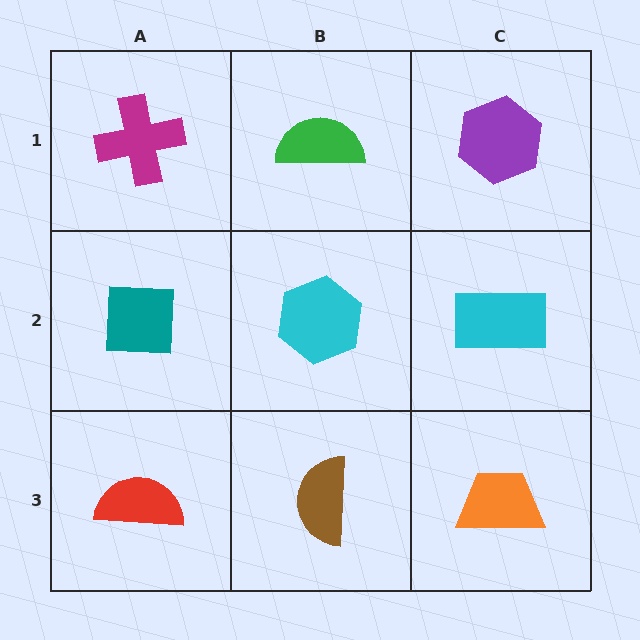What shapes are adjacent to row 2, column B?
A green semicircle (row 1, column B), a brown semicircle (row 3, column B), a teal square (row 2, column A), a cyan rectangle (row 2, column C).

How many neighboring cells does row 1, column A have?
2.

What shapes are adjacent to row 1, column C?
A cyan rectangle (row 2, column C), a green semicircle (row 1, column B).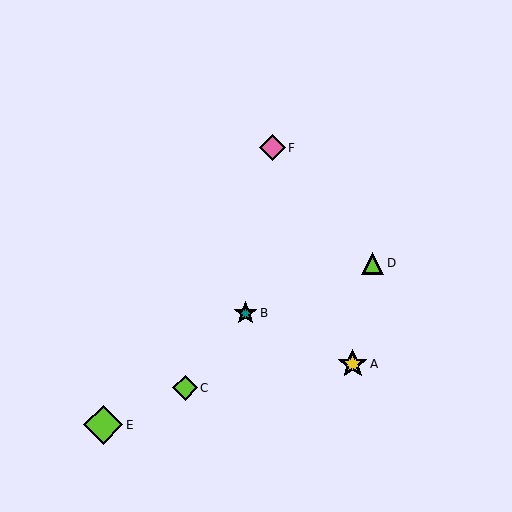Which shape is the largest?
The lime diamond (labeled E) is the largest.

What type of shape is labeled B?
Shape B is a teal star.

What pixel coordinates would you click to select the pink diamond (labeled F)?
Click at (272, 148) to select the pink diamond F.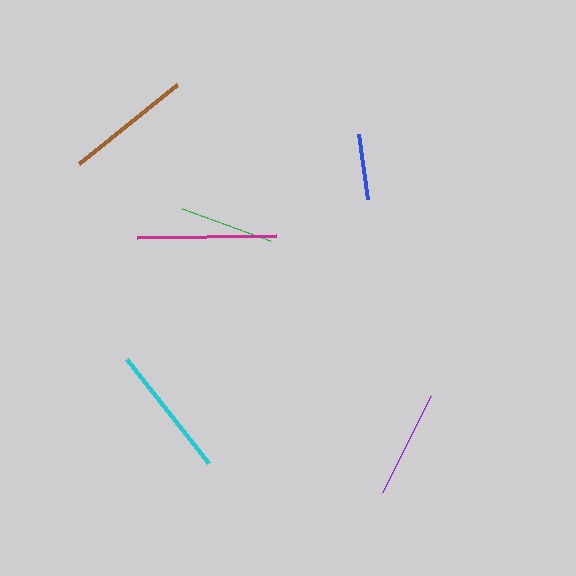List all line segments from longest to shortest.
From longest to shortest: magenta, cyan, brown, purple, green, blue.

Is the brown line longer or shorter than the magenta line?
The magenta line is longer than the brown line.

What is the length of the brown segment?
The brown segment is approximately 126 pixels long.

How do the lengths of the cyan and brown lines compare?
The cyan and brown lines are approximately the same length.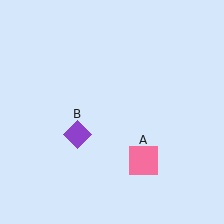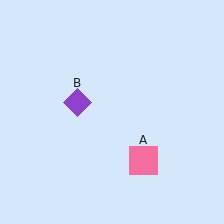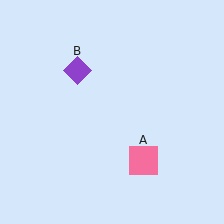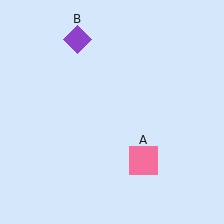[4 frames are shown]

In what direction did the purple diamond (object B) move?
The purple diamond (object B) moved up.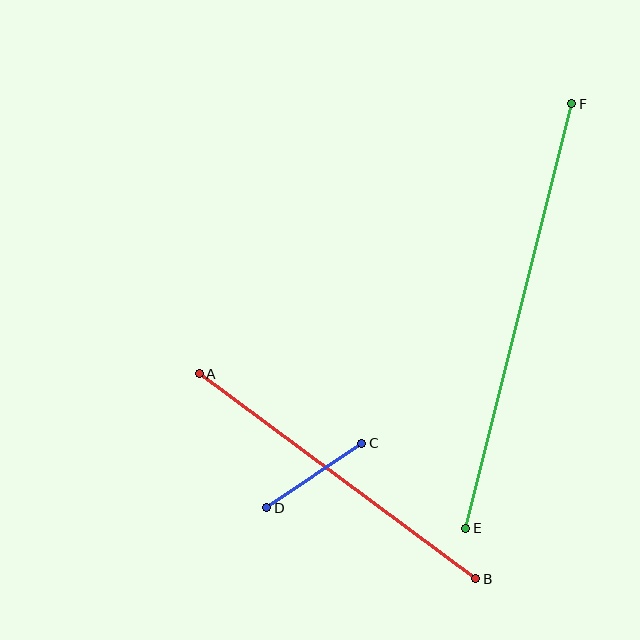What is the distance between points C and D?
The distance is approximately 115 pixels.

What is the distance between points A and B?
The distance is approximately 344 pixels.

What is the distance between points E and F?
The distance is approximately 438 pixels.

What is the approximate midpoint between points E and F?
The midpoint is at approximately (519, 316) pixels.